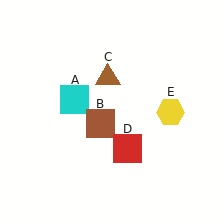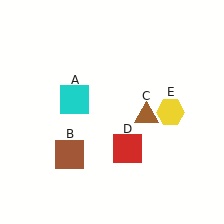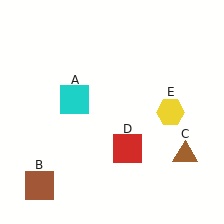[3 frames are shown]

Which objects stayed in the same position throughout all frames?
Cyan square (object A) and red square (object D) and yellow hexagon (object E) remained stationary.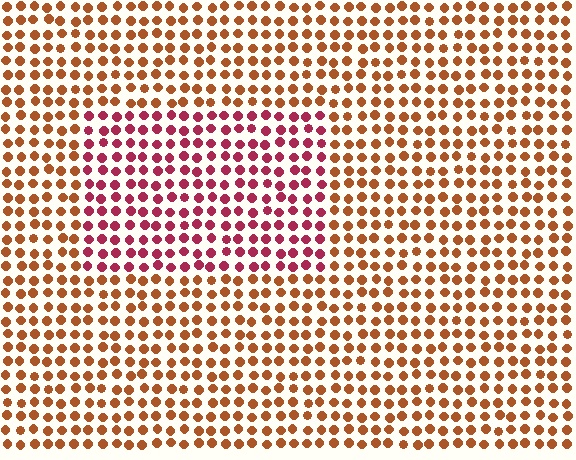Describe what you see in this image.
The image is filled with small brown elements in a uniform arrangement. A rectangle-shaped region is visible where the elements are tinted to a slightly different hue, forming a subtle color boundary.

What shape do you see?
I see a rectangle.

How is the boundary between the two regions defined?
The boundary is defined purely by a slight shift in hue (about 41 degrees). Spacing, size, and orientation are identical on both sides.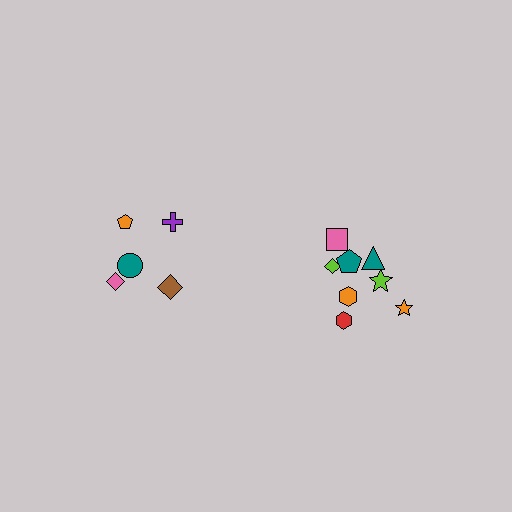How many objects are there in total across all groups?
There are 13 objects.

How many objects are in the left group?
There are 5 objects.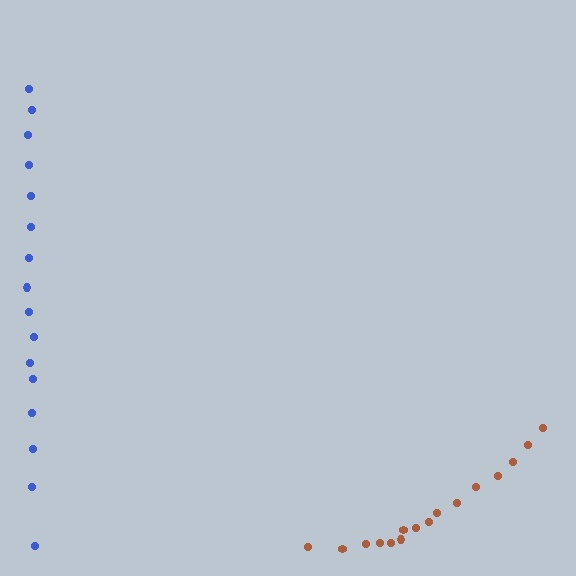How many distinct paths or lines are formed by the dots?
There are 2 distinct paths.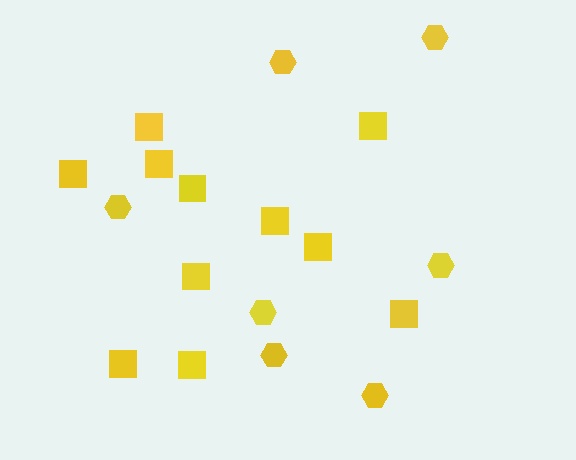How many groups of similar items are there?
There are 2 groups: one group of squares (11) and one group of hexagons (7).